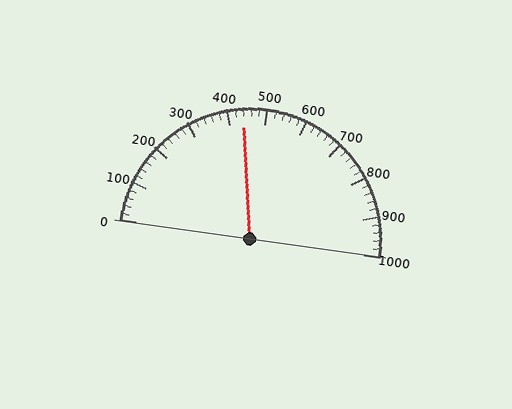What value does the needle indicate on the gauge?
The needle indicates approximately 440.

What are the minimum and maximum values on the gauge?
The gauge ranges from 0 to 1000.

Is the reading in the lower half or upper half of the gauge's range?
The reading is in the lower half of the range (0 to 1000).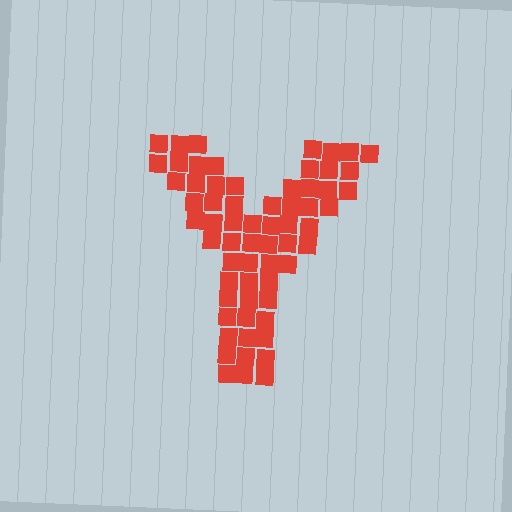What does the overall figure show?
The overall figure shows the letter Y.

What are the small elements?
The small elements are squares.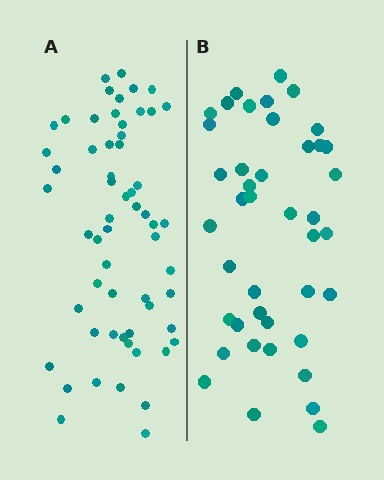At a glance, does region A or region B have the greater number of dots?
Region A (the left region) has more dots.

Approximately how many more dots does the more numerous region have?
Region A has approximately 15 more dots than region B.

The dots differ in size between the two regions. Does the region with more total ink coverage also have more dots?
No. Region B has more total ink coverage because its dots are larger, but region A actually contains more individual dots. Total area can be misleading — the number of items is what matters here.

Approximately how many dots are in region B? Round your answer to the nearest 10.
About 40 dots. (The exact count is 42, which rounds to 40.)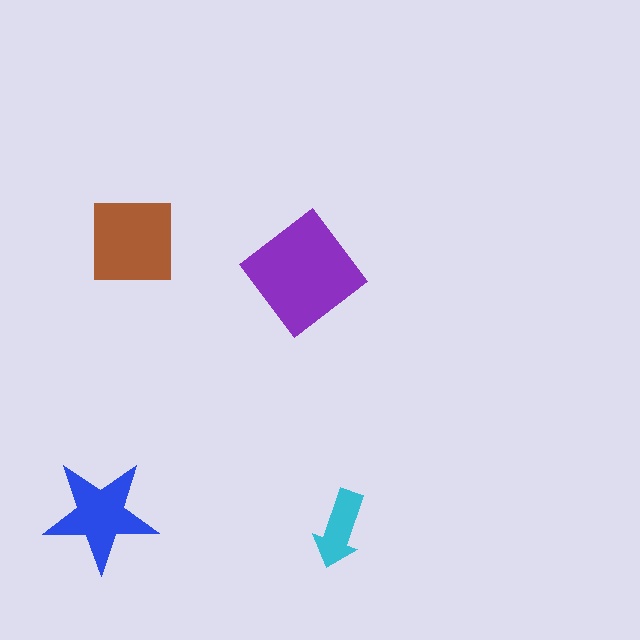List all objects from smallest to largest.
The cyan arrow, the blue star, the brown square, the purple diamond.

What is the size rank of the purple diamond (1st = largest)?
1st.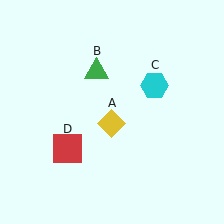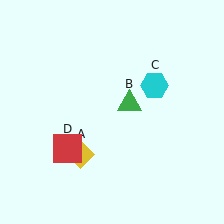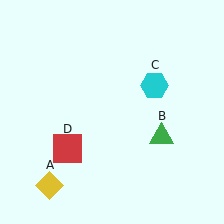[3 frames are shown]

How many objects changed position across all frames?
2 objects changed position: yellow diamond (object A), green triangle (object B).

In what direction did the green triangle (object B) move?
The green triangle (object B) moved down and to the right.